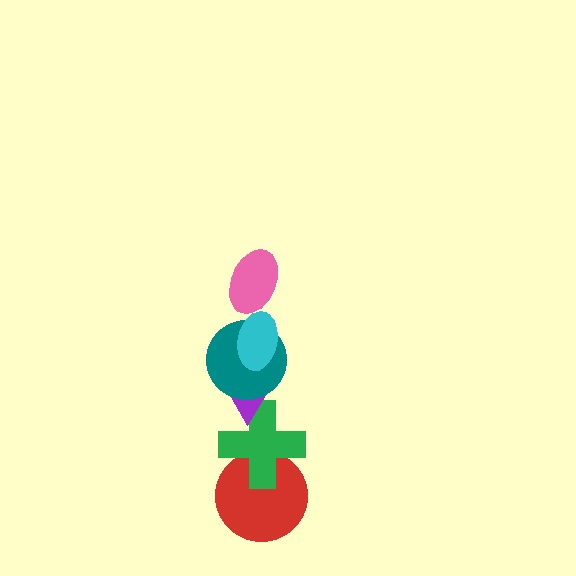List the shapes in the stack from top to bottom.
From top to bottom: the pink ellipse, the cyan ellipse, the teal circle, the purple triangle, the green cross, the red circle.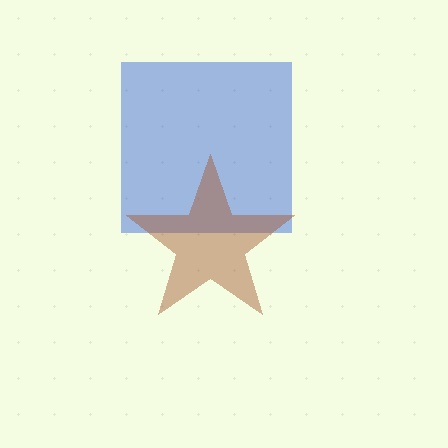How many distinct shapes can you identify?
There are 2 distinct shapes: a blue square, a brown star.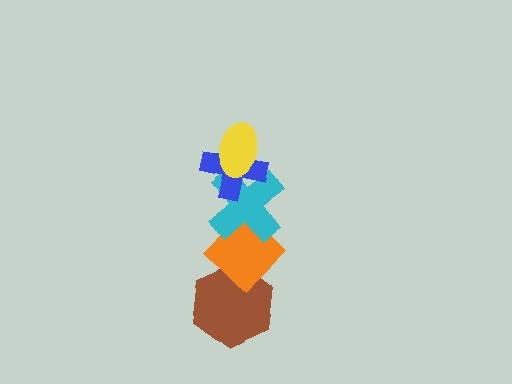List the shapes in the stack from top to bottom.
From top to bottom: the yellow ellipse, the blue cross, the cyan cross, the orange diamond, the brown hexagon.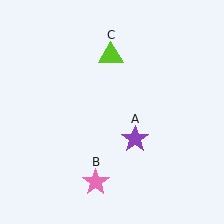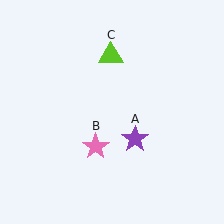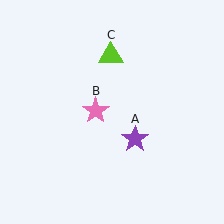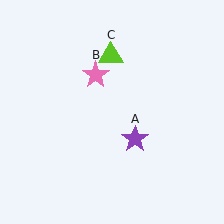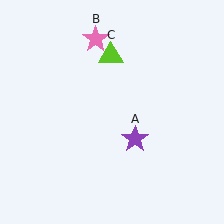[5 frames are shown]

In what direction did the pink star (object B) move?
The pink star (object B) moved up.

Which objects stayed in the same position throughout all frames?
Purple star (object A) and lime triangle (object C) remained stationary.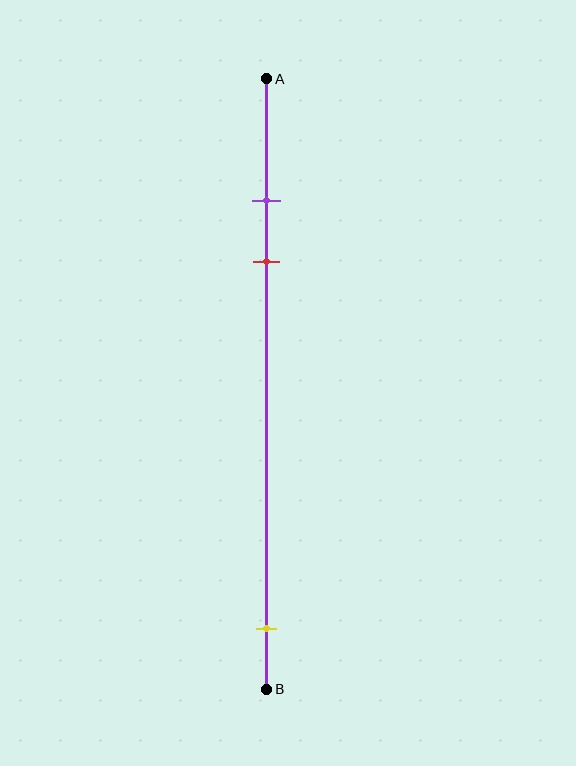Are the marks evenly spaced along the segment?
No, the marks are not evenly spaced.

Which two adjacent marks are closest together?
The purple and red marks are the closest adjacent pair.